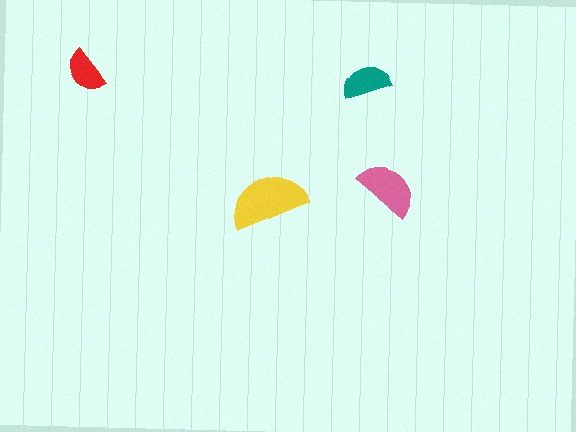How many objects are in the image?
There are 4 objects in the image.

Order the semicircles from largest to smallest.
the yellow one, the pink one, the teal one, the red one.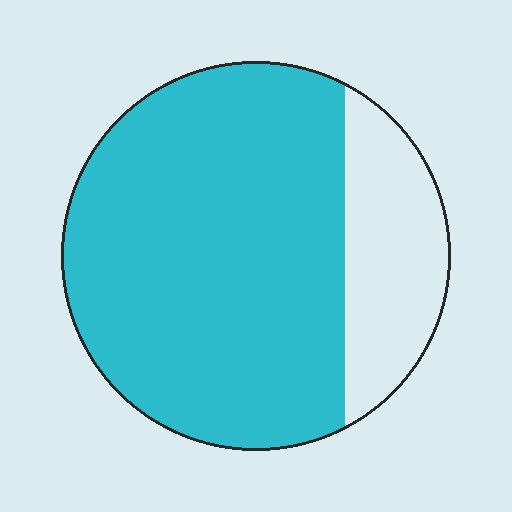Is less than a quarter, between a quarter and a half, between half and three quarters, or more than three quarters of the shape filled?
More than three quarters.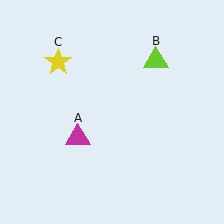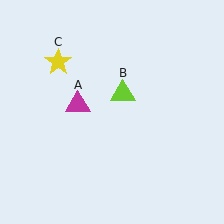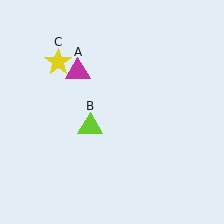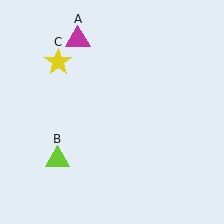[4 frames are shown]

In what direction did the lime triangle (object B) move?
The lime triangle (object B) moved down and to the left.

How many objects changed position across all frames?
2 objects changed position: magenta triangle (object A), lime triangle (object B).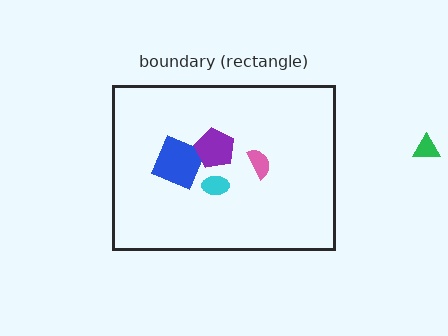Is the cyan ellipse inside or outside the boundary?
Inside.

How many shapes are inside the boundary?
4 inside, 1 outside.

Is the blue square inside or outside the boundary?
Inside.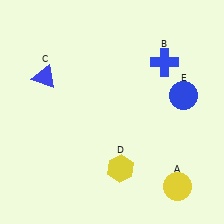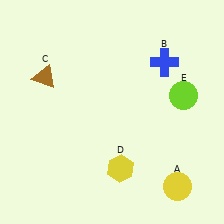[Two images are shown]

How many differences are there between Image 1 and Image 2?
There are 2 differences between the two images.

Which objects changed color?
C changed from blue to brown. E changed from blue to lime.